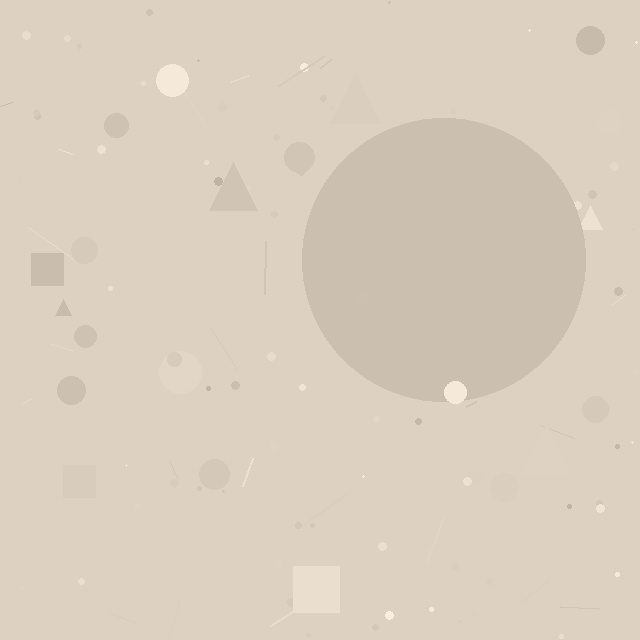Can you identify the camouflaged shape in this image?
The camouflaged shape is a circle.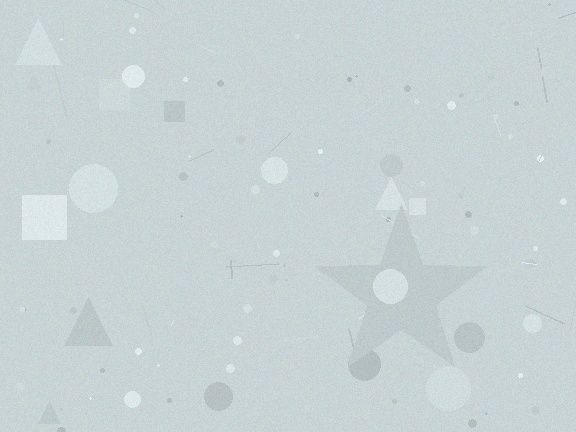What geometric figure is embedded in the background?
A star is embedded in the background.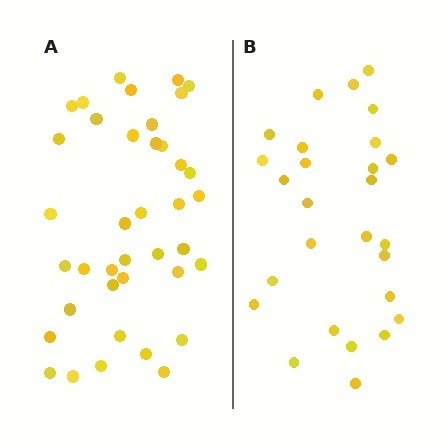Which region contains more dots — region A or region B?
Region A (the left region) has more dots.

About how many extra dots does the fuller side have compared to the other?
Region A has roughly 12 or so more dots than region B.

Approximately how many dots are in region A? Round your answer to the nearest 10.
About 40 dots. (The exact count is 39, which rounds to 40.)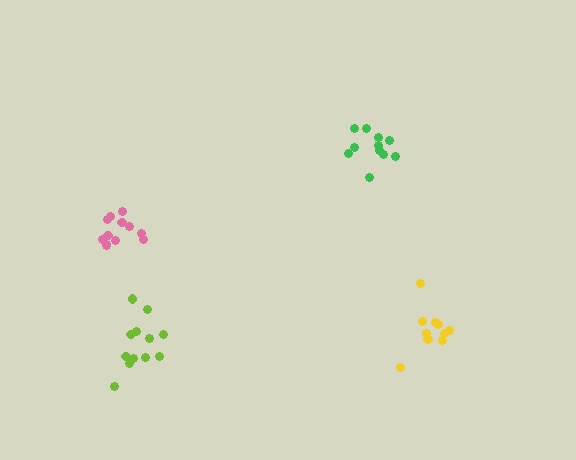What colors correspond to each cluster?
The clusters are colored: lime, pink, green, yellow.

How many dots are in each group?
Group 1: 12 dots, Group 2: 12 dots, Group 3: 11 dots, Group 4: 10 dots (45 total).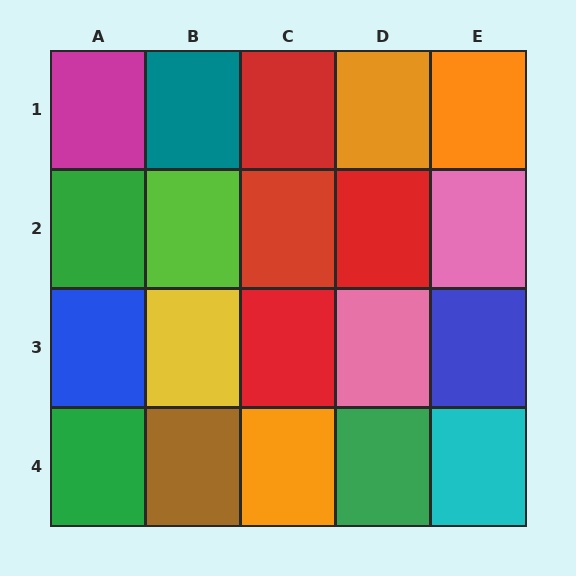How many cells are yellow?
1 cell is yellow.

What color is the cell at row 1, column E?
Orange.